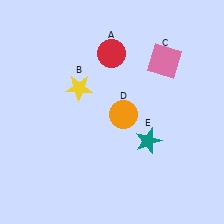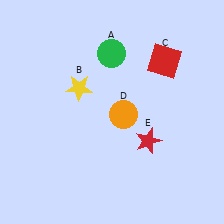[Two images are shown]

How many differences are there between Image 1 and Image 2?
There are 3 differences between the two images.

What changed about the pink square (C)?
In Image 1, C is pink. In Image 2, it changed to red.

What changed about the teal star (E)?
In Image 1, E is teal. In Image 2, it changed to red.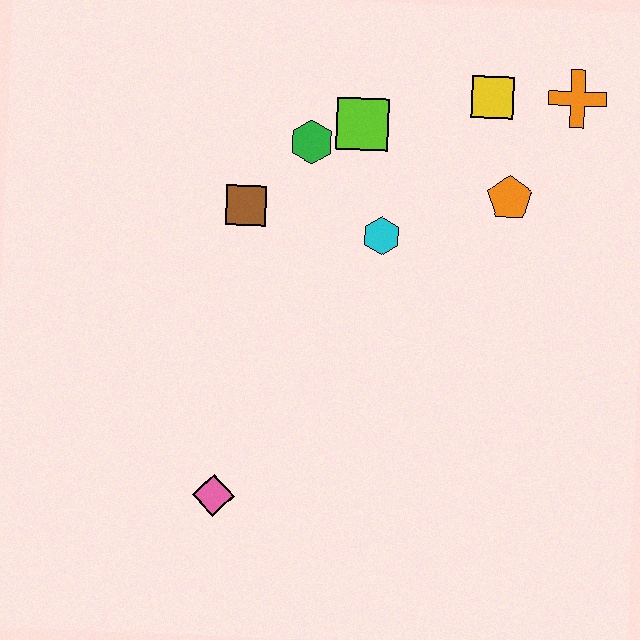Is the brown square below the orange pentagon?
Yes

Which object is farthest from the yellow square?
The pink diamond is farthest from the yellow square.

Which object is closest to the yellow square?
The orange cross is closest to the yellow square.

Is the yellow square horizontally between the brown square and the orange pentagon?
Yes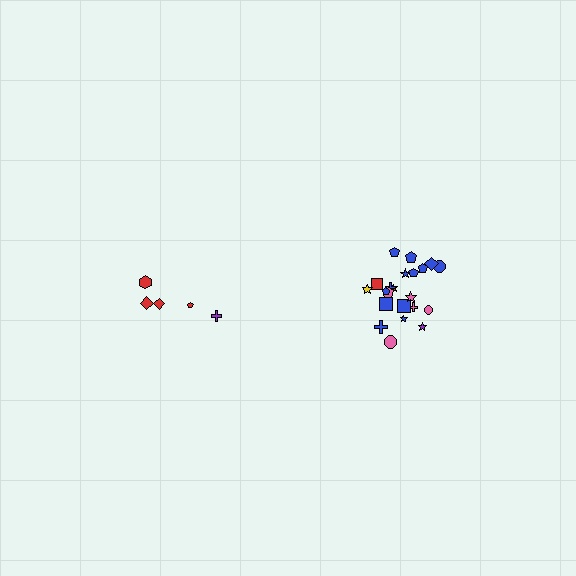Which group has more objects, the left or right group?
The right group.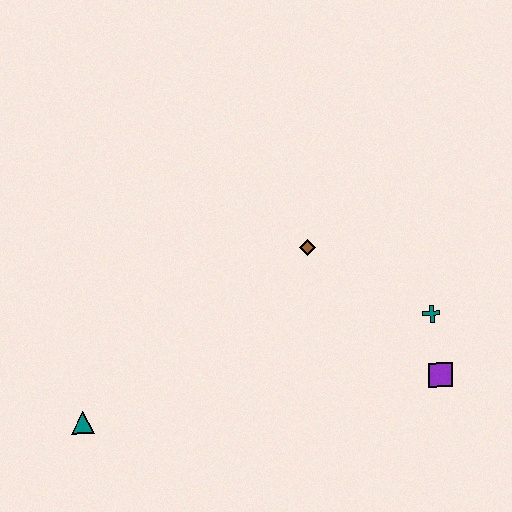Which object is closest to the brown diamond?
The teal cross is closest to the brown diamond.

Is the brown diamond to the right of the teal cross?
No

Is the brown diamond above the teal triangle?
Yes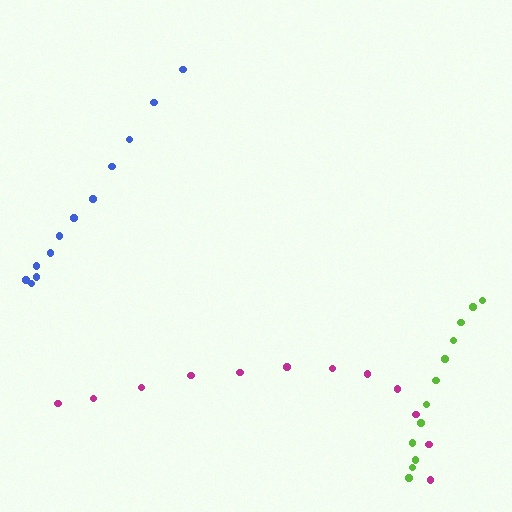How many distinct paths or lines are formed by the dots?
There are 3 distinct paths.